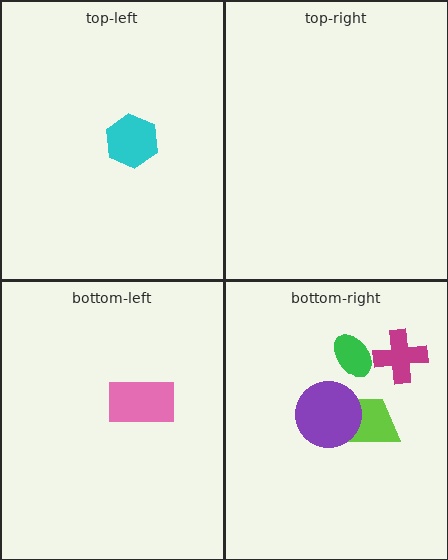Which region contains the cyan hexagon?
The top-left region.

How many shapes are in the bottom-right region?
4.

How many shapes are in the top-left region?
1.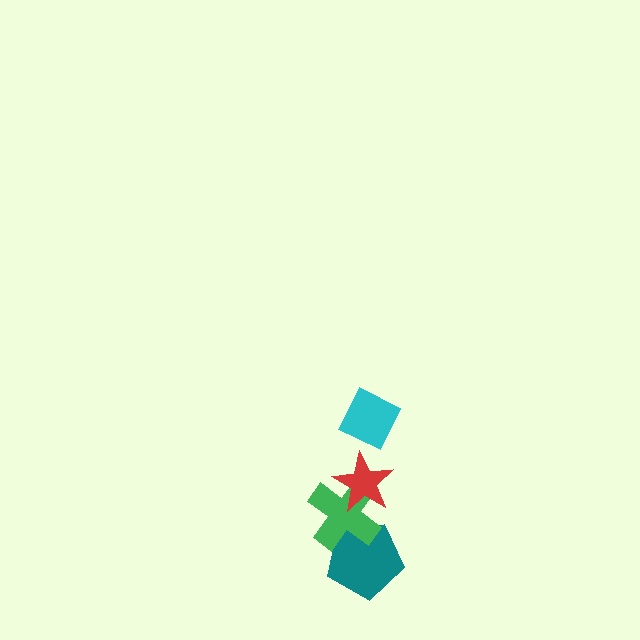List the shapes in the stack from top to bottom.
From top to bottom: the cyan diamond, the red star, the green cross, the teal pentagon.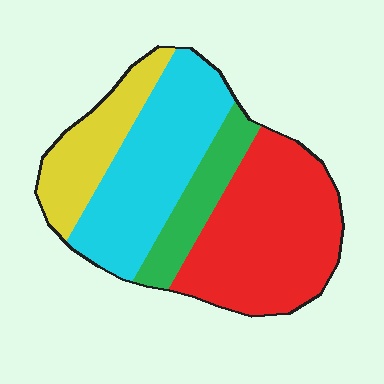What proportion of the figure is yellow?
Yellow takes up about one sixth (1/6) of the figure.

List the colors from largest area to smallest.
From largest to smallest: red, cyan, yellow, green.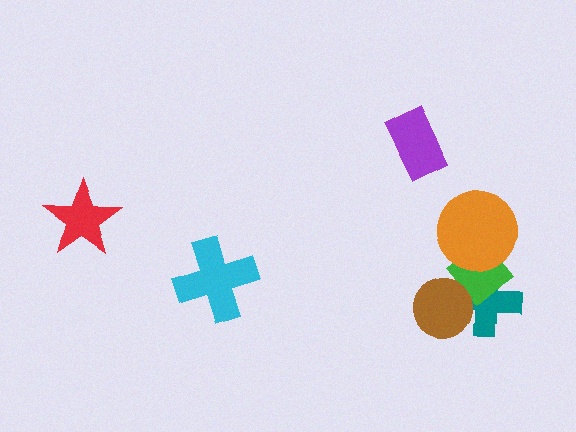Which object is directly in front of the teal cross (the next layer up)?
The green diamond is directly in front of the teal cross.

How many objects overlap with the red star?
0 objects overlap with the red star.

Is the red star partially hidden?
No, no other shape covers it.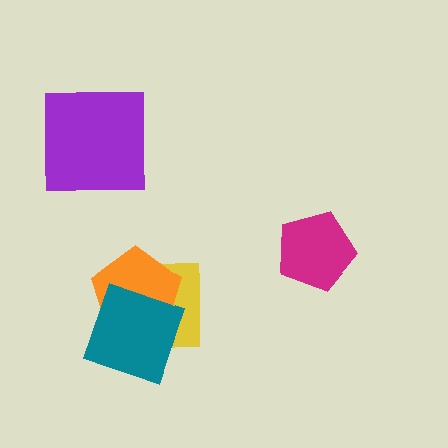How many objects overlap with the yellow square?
2 objects overlap with the yellow square.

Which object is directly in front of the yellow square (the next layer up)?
The orange pentagon is directly in front of the yellow square.